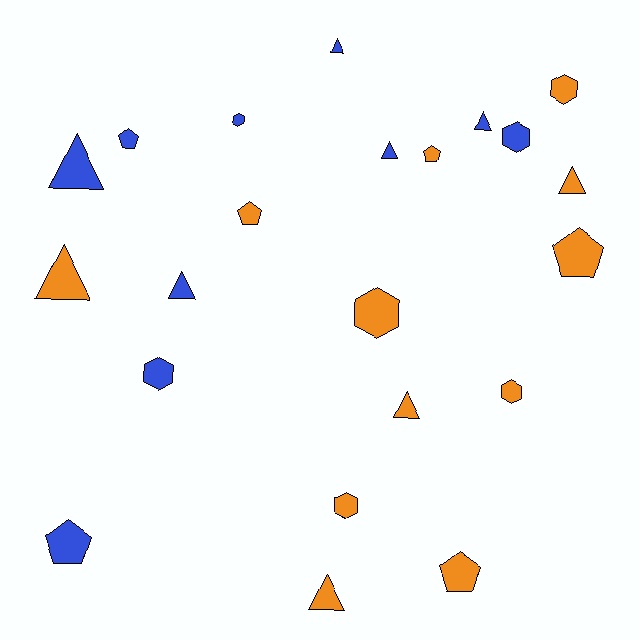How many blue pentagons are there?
There are 2 blue pentagons.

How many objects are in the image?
There are 22 objects.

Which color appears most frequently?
Orange, with 12 objects.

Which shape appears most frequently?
Triangle, with 9 objects.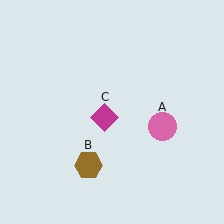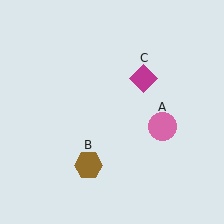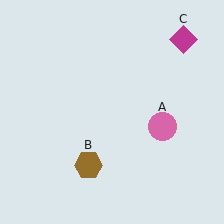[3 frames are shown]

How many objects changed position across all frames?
1 object changed position: magenta diamond (object C).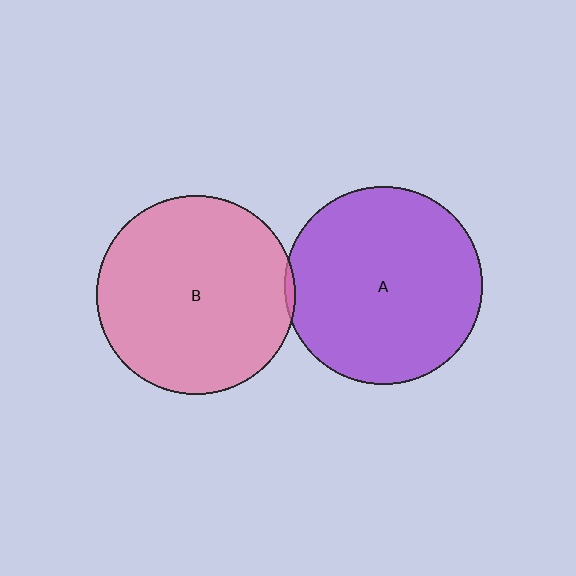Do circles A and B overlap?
Yes.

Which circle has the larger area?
Circle B (pink).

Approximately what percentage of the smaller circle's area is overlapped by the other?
Approximately 5%.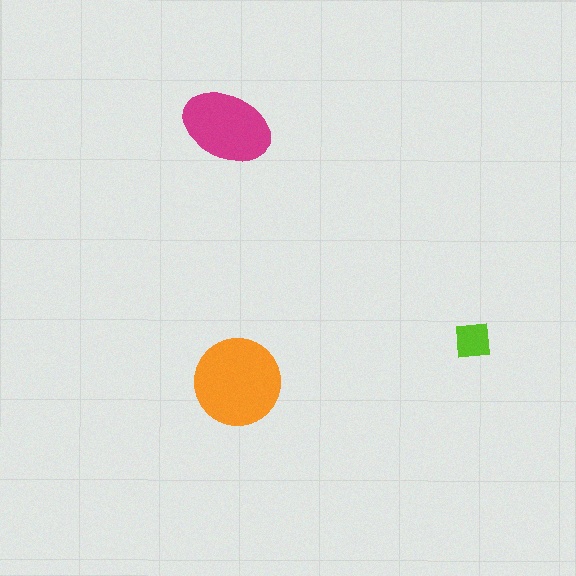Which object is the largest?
The orange circle.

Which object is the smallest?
The lime square.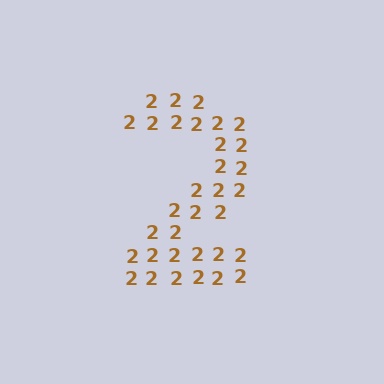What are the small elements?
The small elements are digit 2's.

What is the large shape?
The large shape is the digit 2.